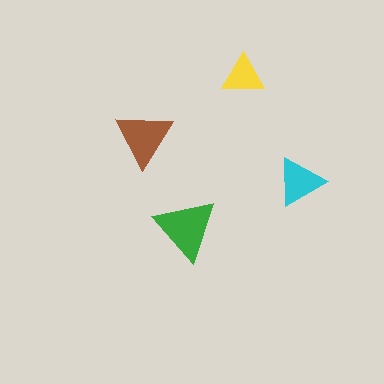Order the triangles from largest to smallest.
the green one, the brown one, the cyan one, the yellow one.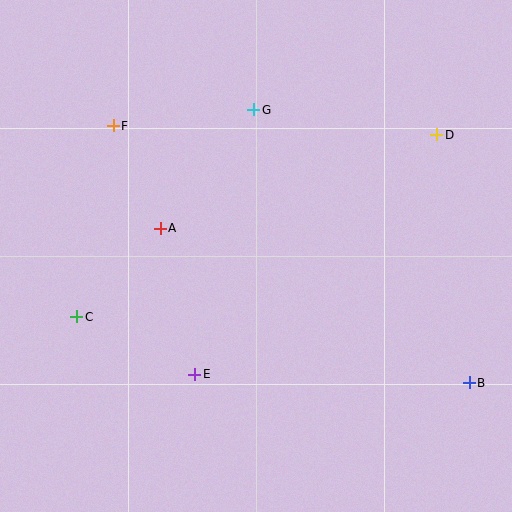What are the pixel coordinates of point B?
Point B is at (469, 383).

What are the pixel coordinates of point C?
Point C is at (77, 317).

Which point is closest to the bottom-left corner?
Point C is closest to the bottom-left corner.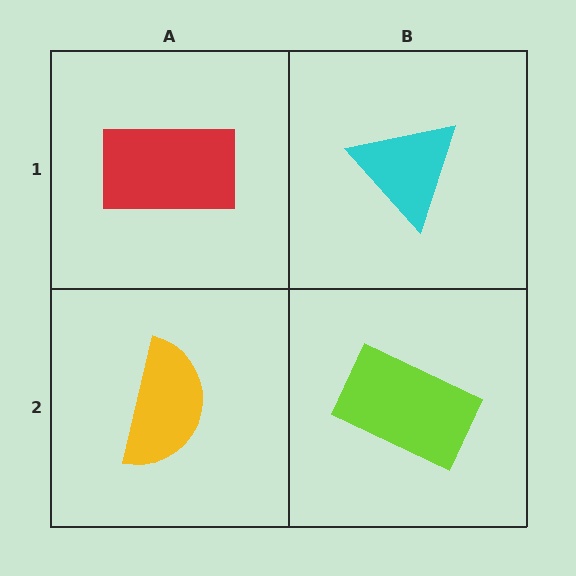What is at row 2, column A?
A yellow semicircle.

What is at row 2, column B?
A lime rectangle.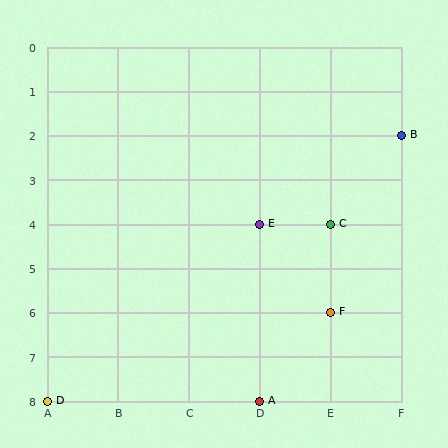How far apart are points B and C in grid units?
Points B and C are 1 column and 2 rows apart (about 2.2 grid units diagonally).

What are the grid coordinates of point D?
Point D is at grid coordinates (A, 8).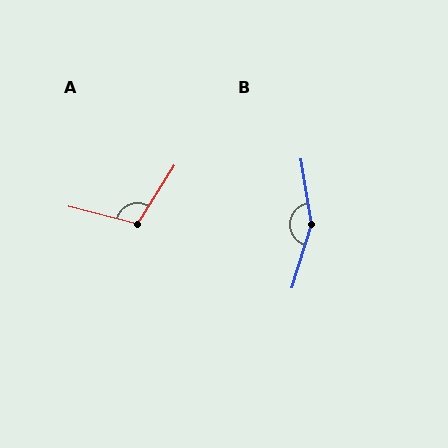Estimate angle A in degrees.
Approximately 108 degrees.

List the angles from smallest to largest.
A (108°), B (154°).